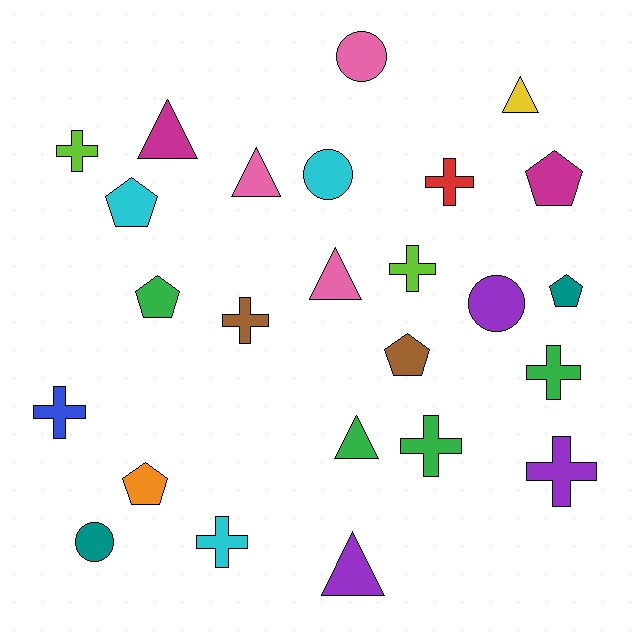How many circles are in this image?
There are 4 circles.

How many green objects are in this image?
There are 4 green objects.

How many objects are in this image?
There are 25 objects.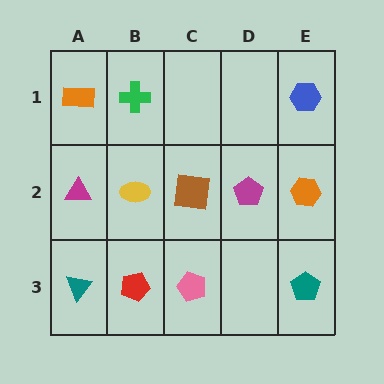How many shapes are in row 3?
4 shapes.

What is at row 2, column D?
A magenta pentagon.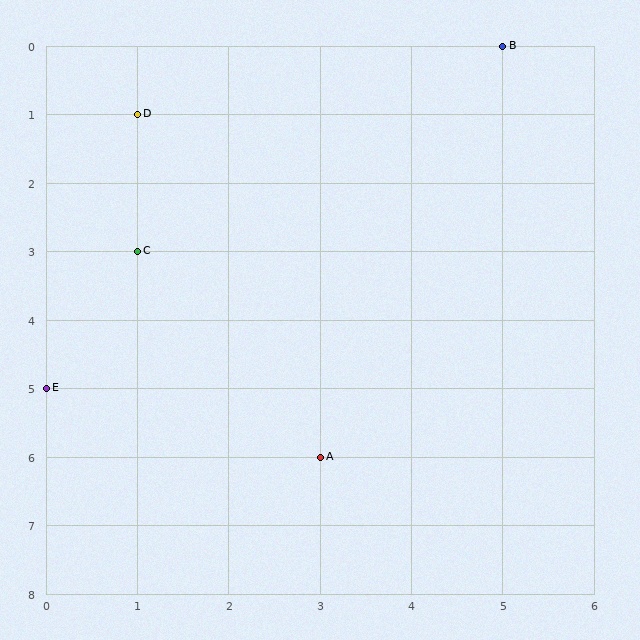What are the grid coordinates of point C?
Point C is at grid coordinates (1, 3).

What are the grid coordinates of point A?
Point A is at grid coordinates (3, 6).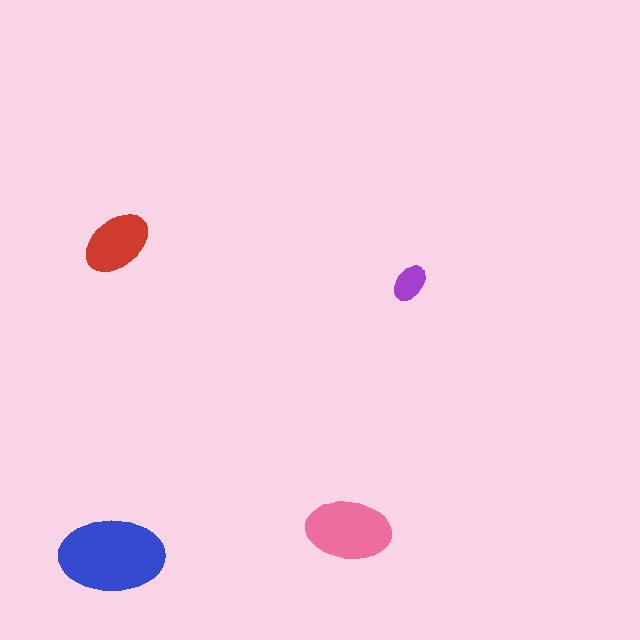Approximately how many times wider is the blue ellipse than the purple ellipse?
About 3 times wider.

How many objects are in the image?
There are 4 objects in the image.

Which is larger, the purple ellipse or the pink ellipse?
The pink one.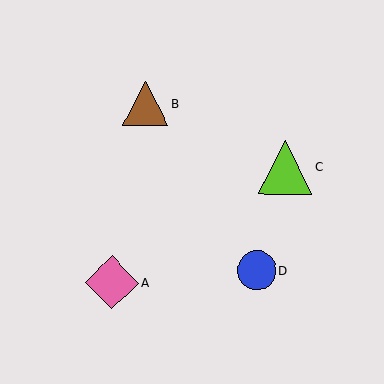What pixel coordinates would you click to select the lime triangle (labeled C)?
Click at (285, 167) to select the lime triangle C.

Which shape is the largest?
The lime triangle (labeled C) is the largest.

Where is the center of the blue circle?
The center of the blue circle is at (257, 270).